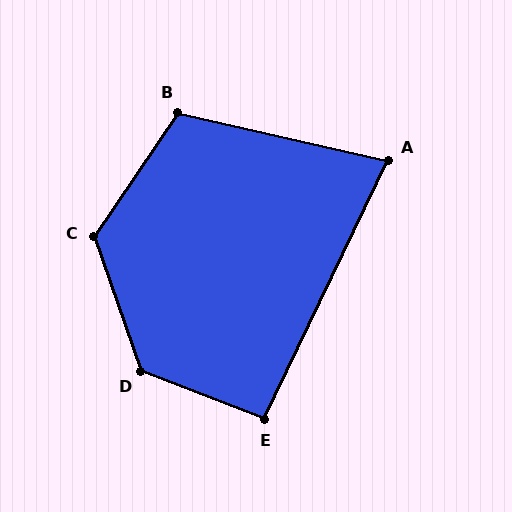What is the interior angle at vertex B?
Approximately 111 degrees (obtuse).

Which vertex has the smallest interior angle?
A, at approximately 77 degrees.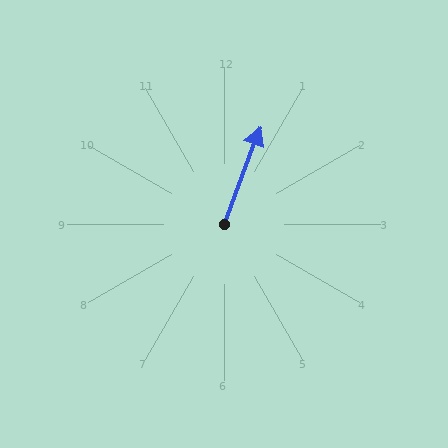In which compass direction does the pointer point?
North.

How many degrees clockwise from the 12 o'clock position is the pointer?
Approximately 20 degrees.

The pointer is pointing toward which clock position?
Roughly 1 o'clock.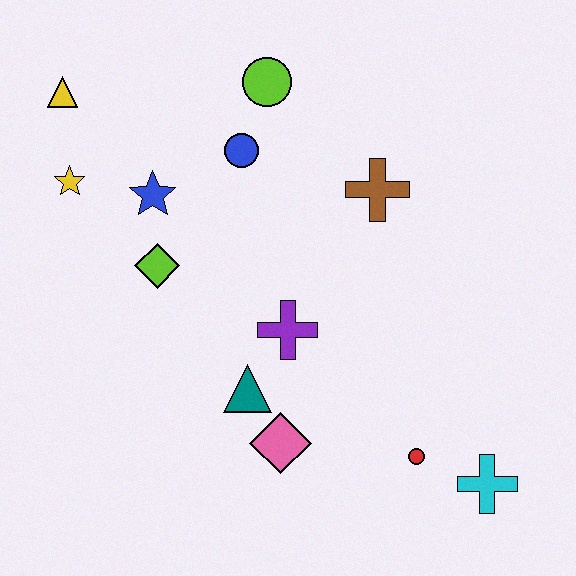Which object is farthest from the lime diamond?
The cyan cross is farthest from the lime diamond.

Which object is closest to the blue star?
The lime diamond is closest to the blue star.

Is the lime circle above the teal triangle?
Yes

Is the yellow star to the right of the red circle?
No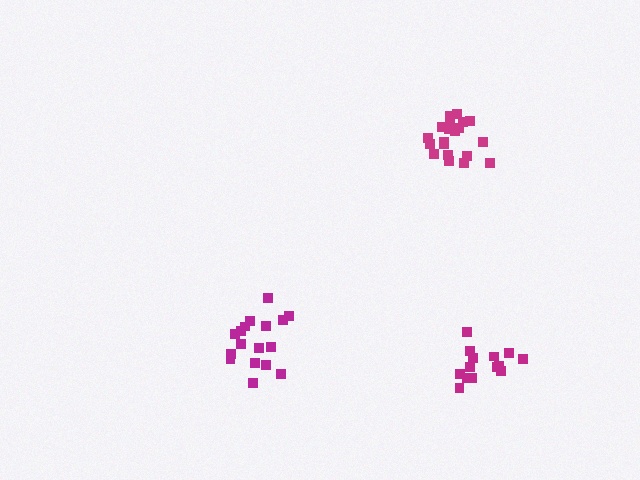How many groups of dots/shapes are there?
There are 3 groups.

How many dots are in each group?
Group 1: 14 dots, Group 2: 17 dots, Group 3: 20 dots (51 total).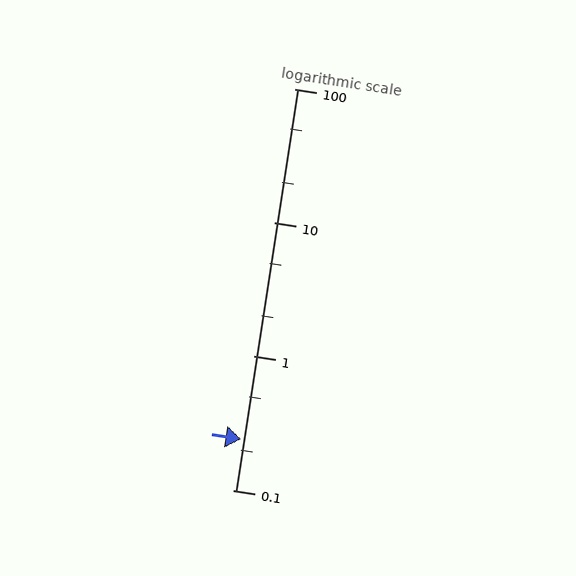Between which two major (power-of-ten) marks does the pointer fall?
The pointer is between 0.1 and 1.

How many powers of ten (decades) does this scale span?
The scale spans 3 decades, from 0.1 to 100.